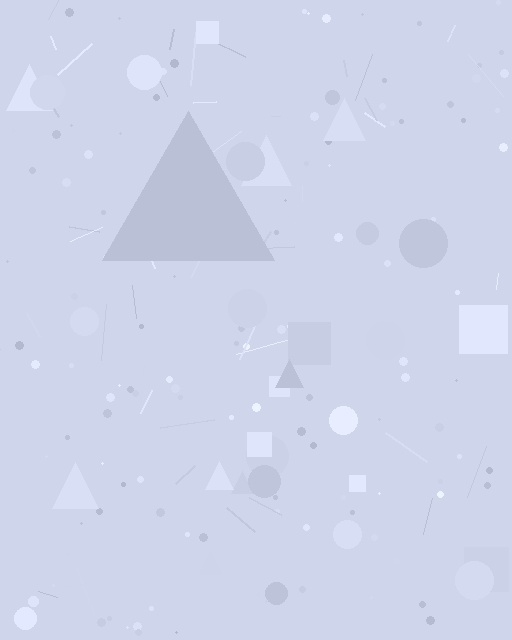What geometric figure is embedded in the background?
A triangle is embedded in the background.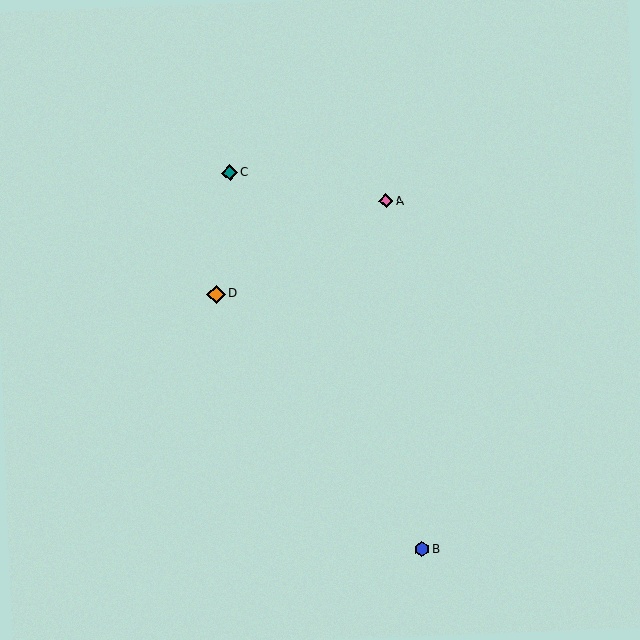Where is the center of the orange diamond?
The center of the orange diamond is at (216, 294).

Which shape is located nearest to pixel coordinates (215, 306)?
The orange diamond (labeled D) at (216, 294) is nearest to that location.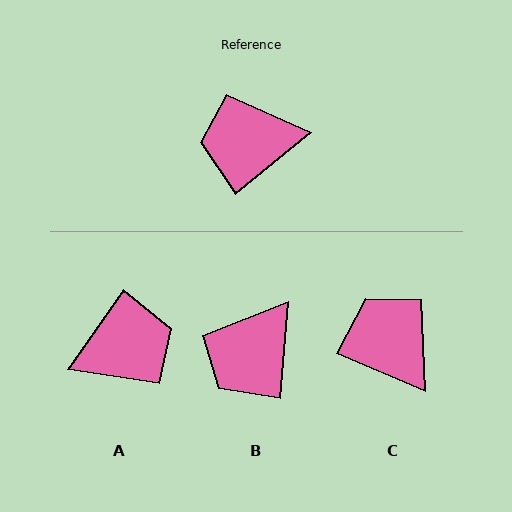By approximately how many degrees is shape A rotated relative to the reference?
Approximately 164 degrees clockwise.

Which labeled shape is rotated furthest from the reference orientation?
A, about 164 degrees away.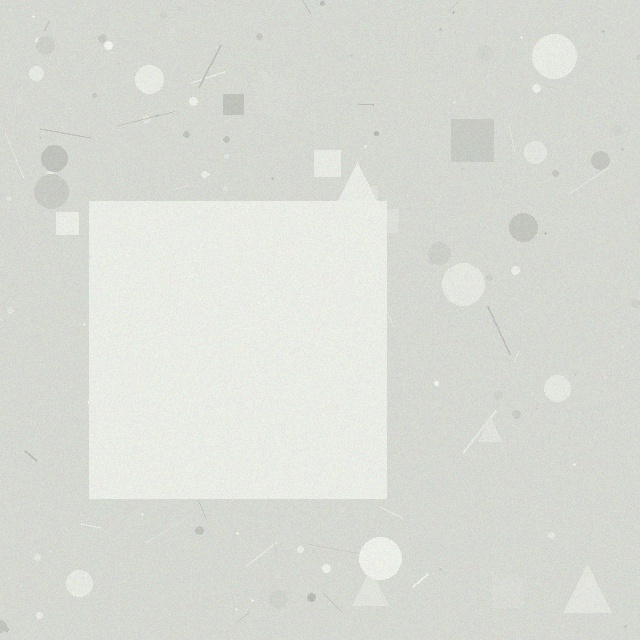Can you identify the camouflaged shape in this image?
The camouflaged shape is a square.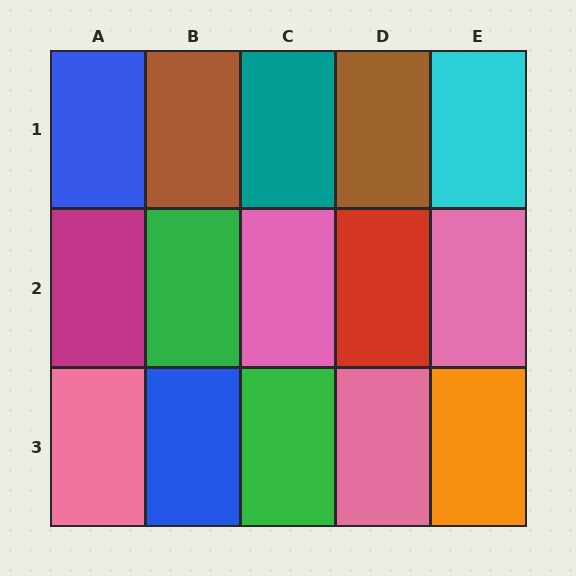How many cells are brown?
2 cells are brown.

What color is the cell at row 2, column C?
Pink.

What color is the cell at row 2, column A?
Magenta.